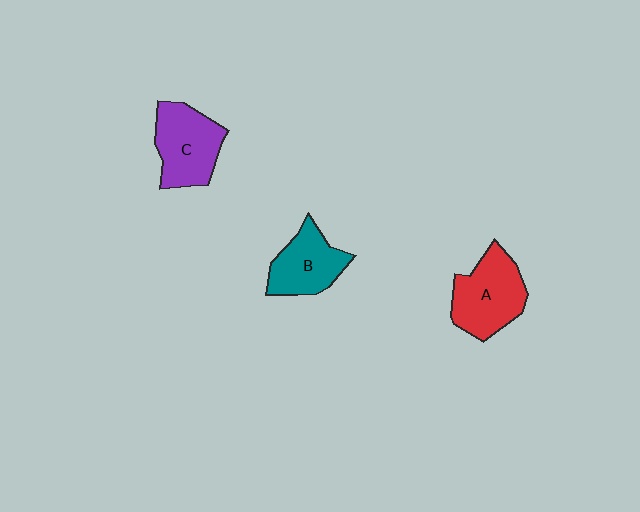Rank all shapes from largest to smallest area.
From largest to smallest: A (red), C (purple), B (teal).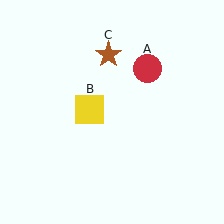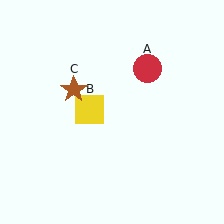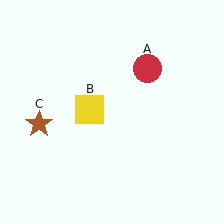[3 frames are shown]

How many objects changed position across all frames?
1 object changed position: brown star (object C).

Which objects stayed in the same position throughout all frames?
Red circle (object A) and yellow square (object B) remained stationary.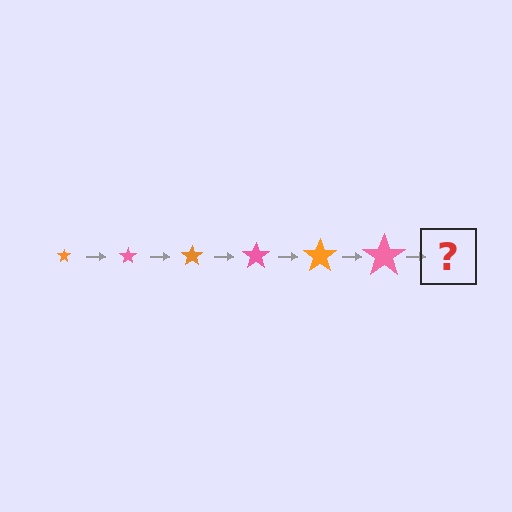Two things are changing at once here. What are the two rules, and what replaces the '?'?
The two rules are that the star grows larger each step and the color cycles through orange and pink. The '?' should be an orange star, larger than the previous one.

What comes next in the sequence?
The next element should be an orange star, larger than the previous one.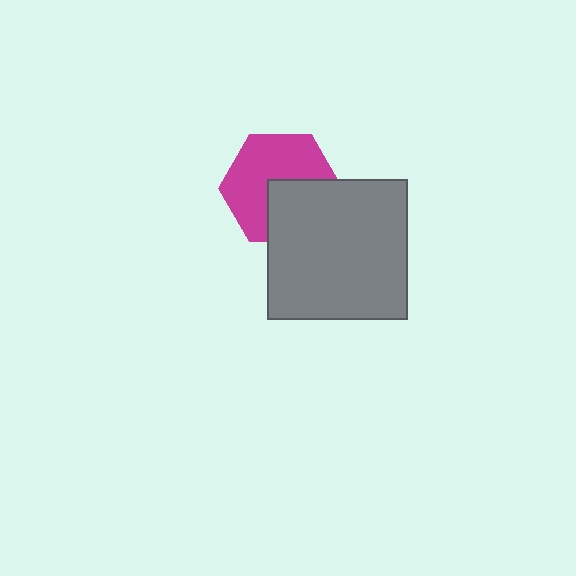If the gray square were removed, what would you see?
You would see the complete magenta hexagon.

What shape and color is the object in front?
The object in front is a gray square.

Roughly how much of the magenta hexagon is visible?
About half of it is visible (roughly 62%).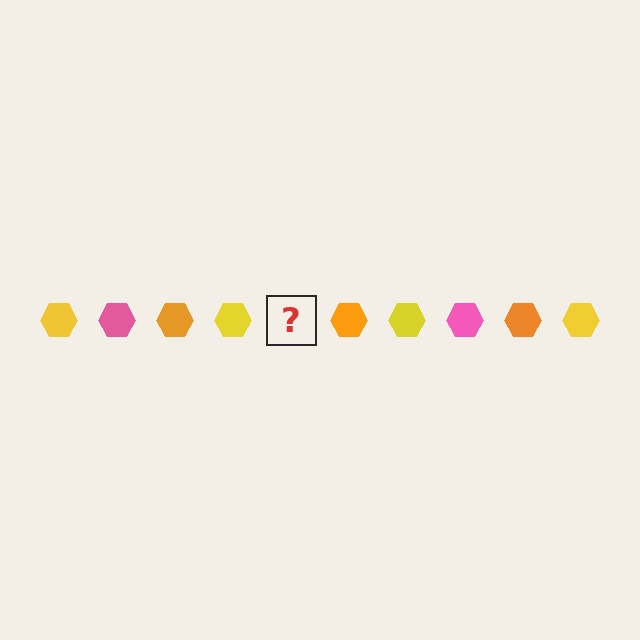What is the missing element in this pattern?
The missing element is a pink hexagon.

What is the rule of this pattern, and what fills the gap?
The rule is that the pattern cycles through yellow, pink, orange hexagons. The gap should be filled with a pink hexagon.